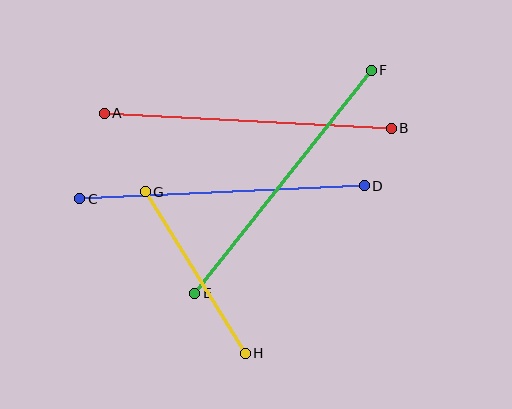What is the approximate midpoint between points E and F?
The midpoint is at approximately (283, 182) pixels.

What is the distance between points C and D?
The distance is approximately 285 pixels.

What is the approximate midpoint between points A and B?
The midpoint is at approximately (248, 121) pixels.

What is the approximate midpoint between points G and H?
The midpoint is at approximately (195, 272) pixels.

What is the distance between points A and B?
The distance is approximately 288 pixels.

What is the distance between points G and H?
The distance is approximately 190 pixels.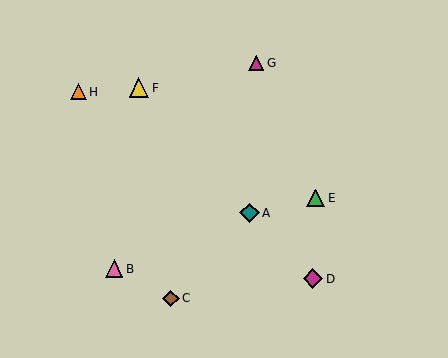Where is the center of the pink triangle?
The center of the pink triangle is at (114, 269).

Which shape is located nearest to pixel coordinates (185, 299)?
The brown diamond (labeled C) at (171, 298) is nearest to that location.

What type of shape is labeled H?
Shape H is an orange triangle.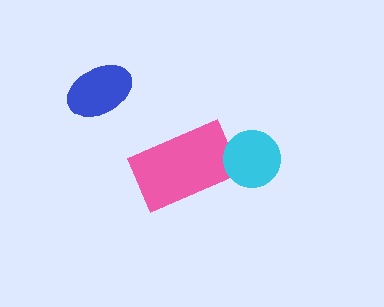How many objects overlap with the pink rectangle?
1 object overlaps with the pink rectangle.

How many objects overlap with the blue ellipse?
0 objects overlap with the blue ellipse.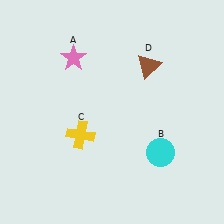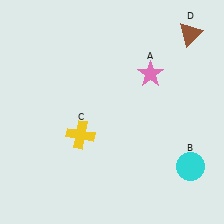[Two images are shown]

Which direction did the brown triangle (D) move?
The brown triangle (D) moved right.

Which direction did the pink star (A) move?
The pink star (A) moved right.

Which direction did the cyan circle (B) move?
The cyan circle (B) moved right.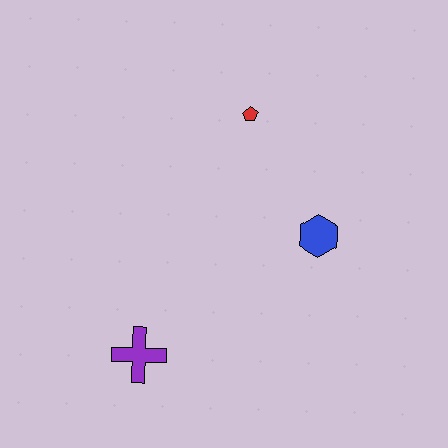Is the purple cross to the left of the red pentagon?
Yes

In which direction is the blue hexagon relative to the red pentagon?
The blue hexagon is below the red pentagon.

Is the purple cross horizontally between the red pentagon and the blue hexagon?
No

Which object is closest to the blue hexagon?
The red pentagon is closest to the blue hexagon.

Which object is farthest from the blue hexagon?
The purple cross is farthest from the blue hexagon.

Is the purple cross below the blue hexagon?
Yes